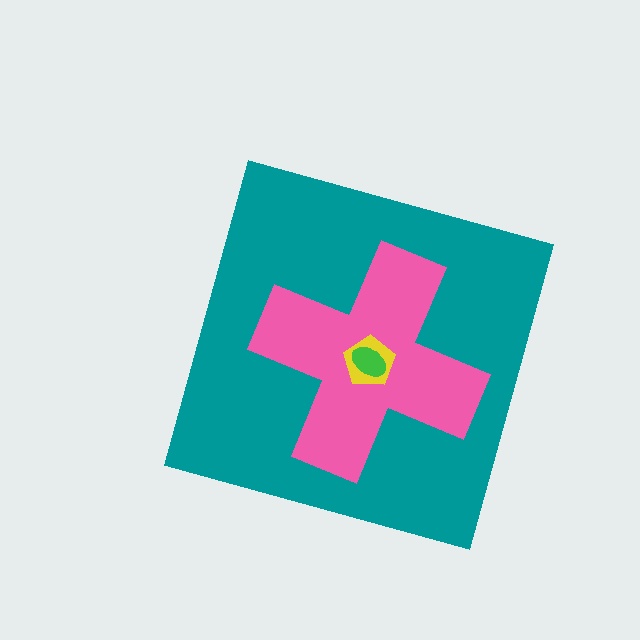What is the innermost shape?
The green ellipse.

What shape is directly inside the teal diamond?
The pink cross.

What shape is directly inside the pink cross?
The yellow pentagon.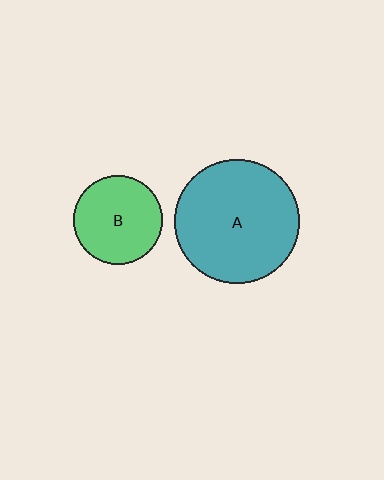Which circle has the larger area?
Circle A (teal).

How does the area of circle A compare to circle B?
Approximately 2.0 times.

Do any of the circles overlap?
No, none of the circles overlap.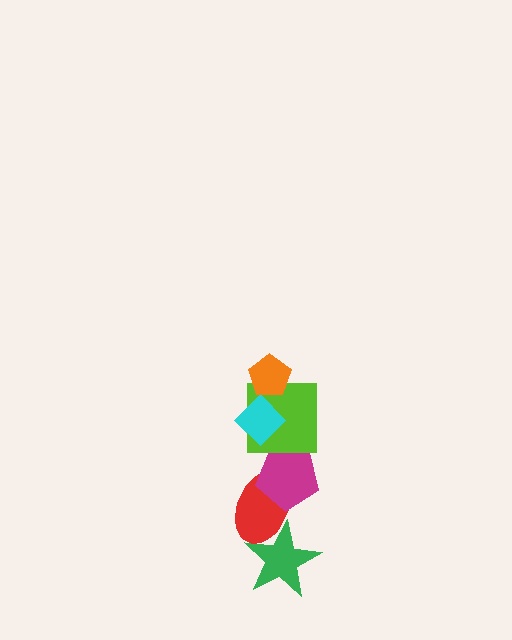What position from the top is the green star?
The green star is 6th from the top.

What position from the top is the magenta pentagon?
The magenta pentagon is 4th from the top.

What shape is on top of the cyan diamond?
The orange pentagon is on top of the cyan diamond.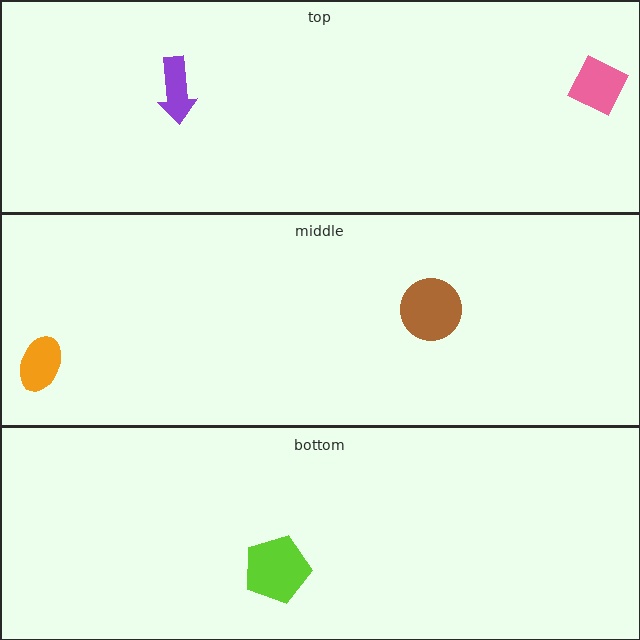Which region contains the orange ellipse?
The middle region.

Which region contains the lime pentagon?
The bottom region.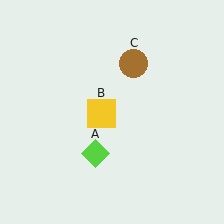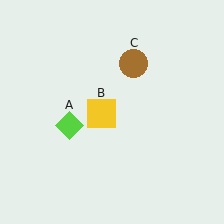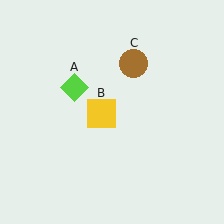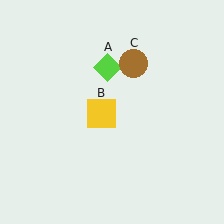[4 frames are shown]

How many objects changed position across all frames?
1 object changed position: lime diamond (object A).